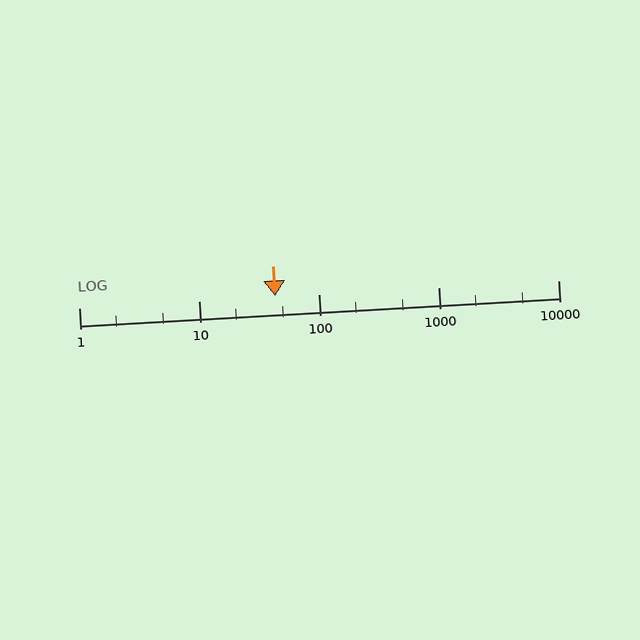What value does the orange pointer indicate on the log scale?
The pointer indicates approximately 43.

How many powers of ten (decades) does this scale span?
The scale spans 4 decades, from 1 to 10000.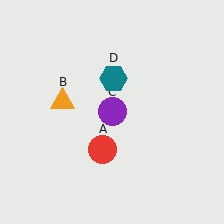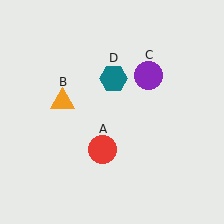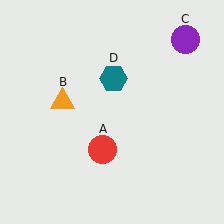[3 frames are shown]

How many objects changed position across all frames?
1 object changed position: purple circle (object C).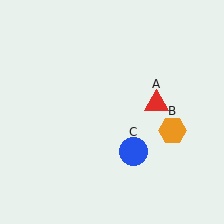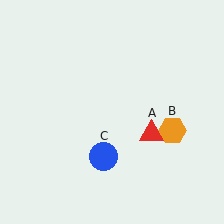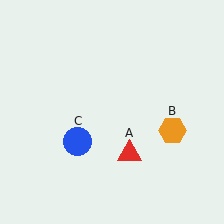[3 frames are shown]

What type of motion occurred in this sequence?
The red triangle (object A), blue circle (object C) rotated clockwise around the center of the scene.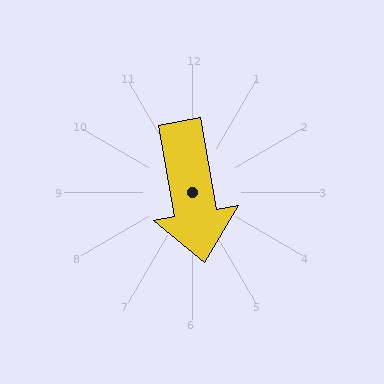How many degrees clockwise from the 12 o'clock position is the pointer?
Approximately 170 degrees.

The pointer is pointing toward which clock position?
Roughly 6 o'clock.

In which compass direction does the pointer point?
South.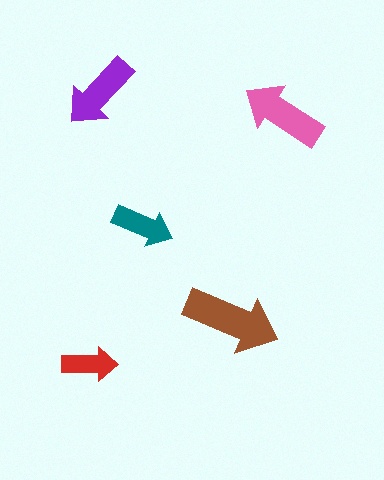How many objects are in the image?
There are 5 objects in the image.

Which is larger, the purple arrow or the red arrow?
The purple one.